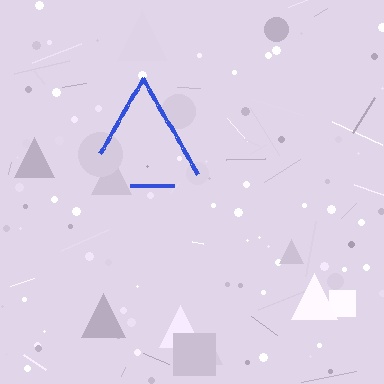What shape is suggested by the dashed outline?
The dashed outline suggests a triangle.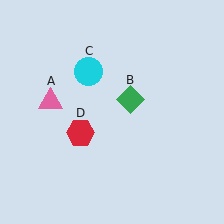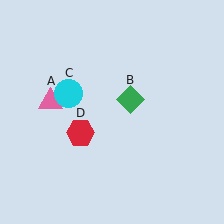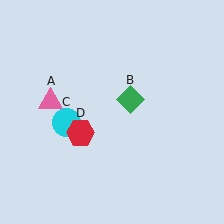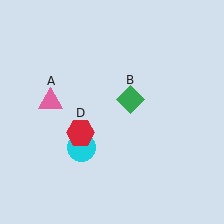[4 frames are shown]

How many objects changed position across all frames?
1 object changed position: cyan circle (object C).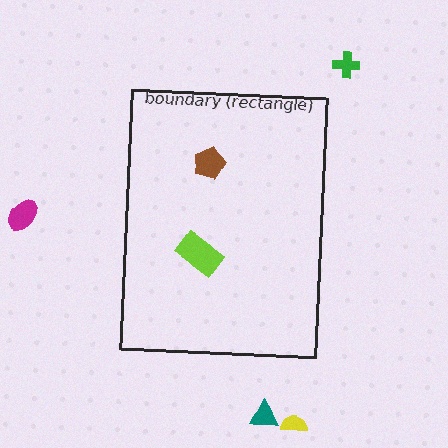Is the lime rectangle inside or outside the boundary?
Inside.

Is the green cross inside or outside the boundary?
Outside.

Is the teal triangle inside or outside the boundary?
Outside.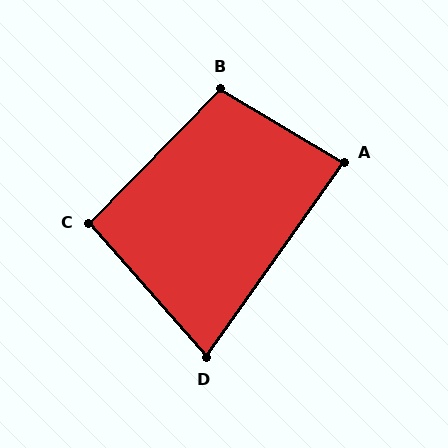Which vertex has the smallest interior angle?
D, at approximately 76 degrees.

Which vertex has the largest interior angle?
B, at approximately 104 degrees.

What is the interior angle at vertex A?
Approximately 85 degrees (approximately right).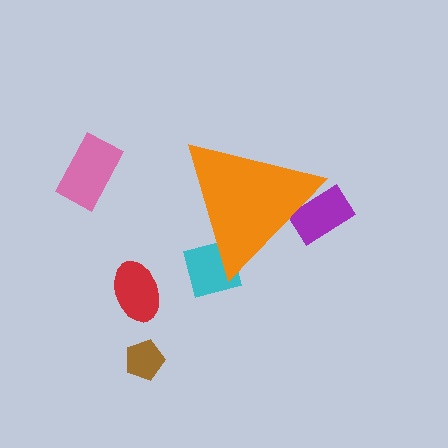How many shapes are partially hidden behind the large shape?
2 shapes are partially hidden.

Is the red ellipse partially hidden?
No, the red ellipse is fully visible.